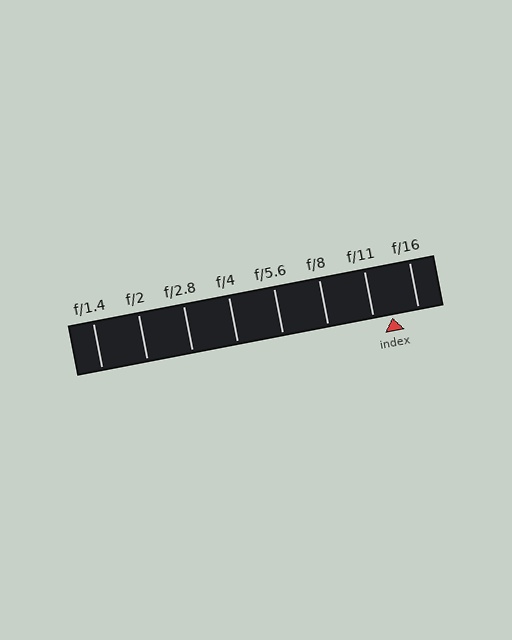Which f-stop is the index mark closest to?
The index mark is closest to f/11.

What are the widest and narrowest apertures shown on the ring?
The widest aperture shown is f/1.4 and the narrowest is f/16.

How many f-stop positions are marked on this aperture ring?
There are 8 f-stop positions marked.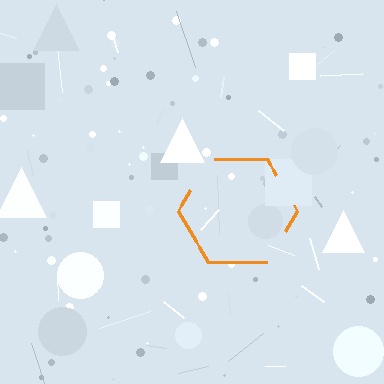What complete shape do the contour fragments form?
The contour fragments form a hexagon.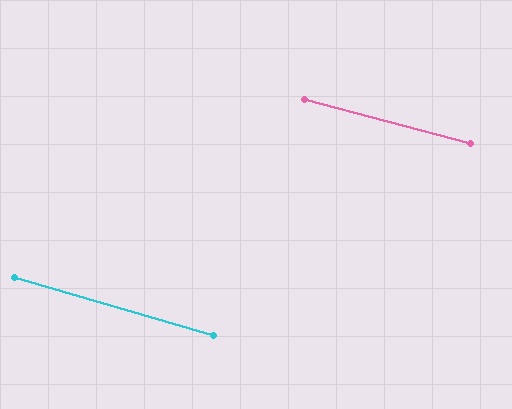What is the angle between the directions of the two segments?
Approximately 1 degree.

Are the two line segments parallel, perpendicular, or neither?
Parallel — their directions differ by only 1.3°.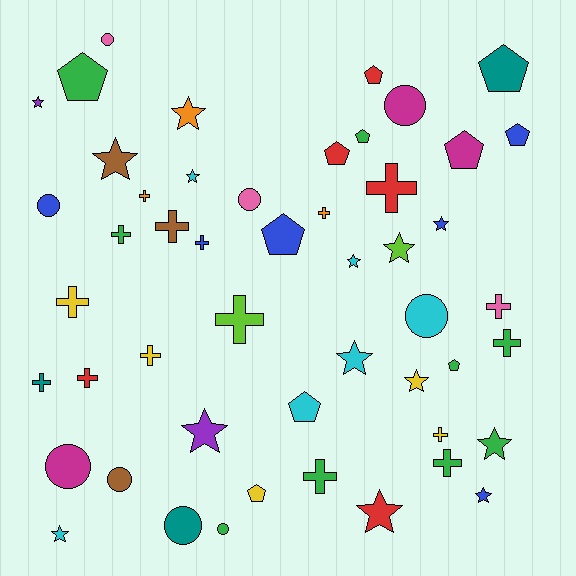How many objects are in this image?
There are 50 objects.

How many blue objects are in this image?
There are 6 blue objects.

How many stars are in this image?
There are 14 stars.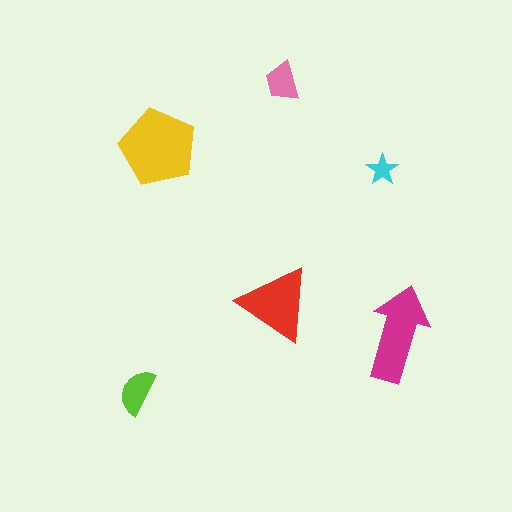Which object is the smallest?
The cyan star.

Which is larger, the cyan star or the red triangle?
The red triangle.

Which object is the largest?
The yellow pentagon.